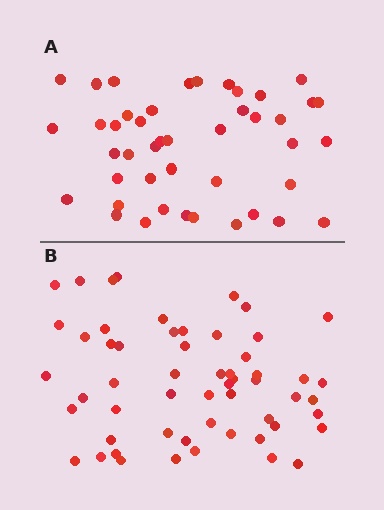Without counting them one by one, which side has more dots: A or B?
Region B (the bottom region) has more dots.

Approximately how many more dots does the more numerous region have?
Region B has roughly 12 or so more dots than region A.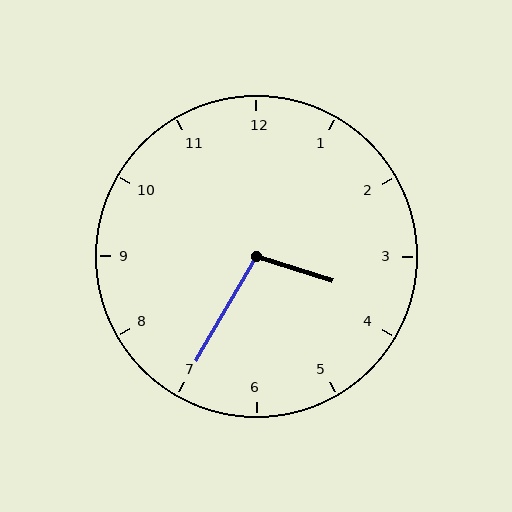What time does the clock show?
3:35.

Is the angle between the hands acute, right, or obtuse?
It is obtuse.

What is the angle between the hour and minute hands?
Approximately 102 degrees.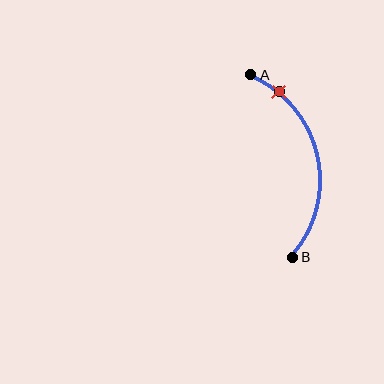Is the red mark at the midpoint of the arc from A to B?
No. The red mark lies on the arc but is closer to endpoint A. The arc midpoint would be at the point on the curve equidistant along the arc from both A and B.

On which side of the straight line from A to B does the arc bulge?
The arc bulges to the right of the straight line connecting A and B.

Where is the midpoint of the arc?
The arc midpoint is the point on the curve farthest from the straight line joining A and B. It sits to the right of that line.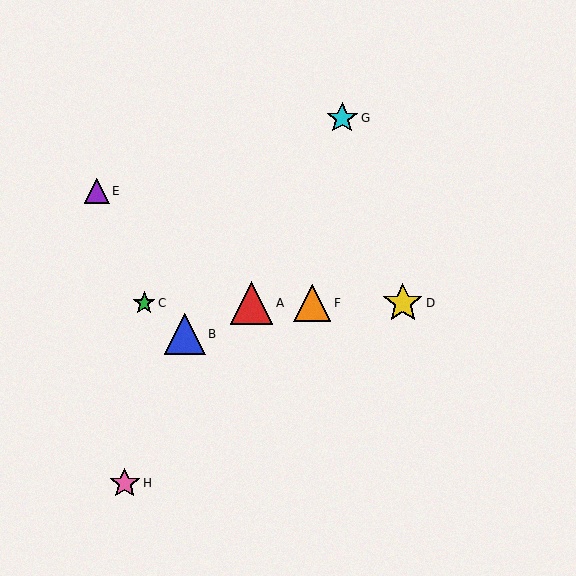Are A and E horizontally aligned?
No, A is at y≈303 and E is at y≈191.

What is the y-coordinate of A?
Object A is at y≈303.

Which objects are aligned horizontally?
Objects A, C, D, F are aligned horizontally.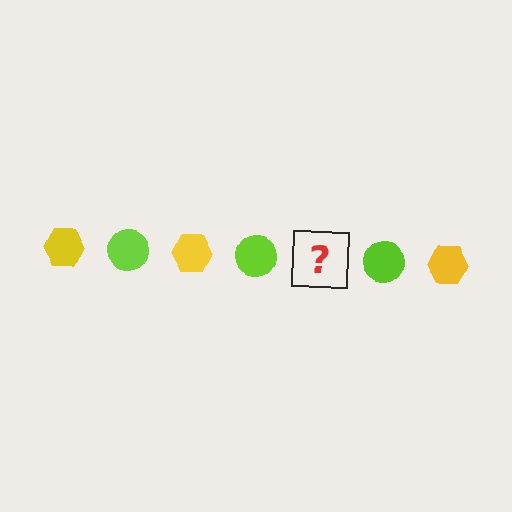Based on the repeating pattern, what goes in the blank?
The blank should be a yellow hexagon.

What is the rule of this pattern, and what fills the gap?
The rule is that the pattern alternates between yellow hexagon and lime circle. The gap should be filled with a yellow hexagon.